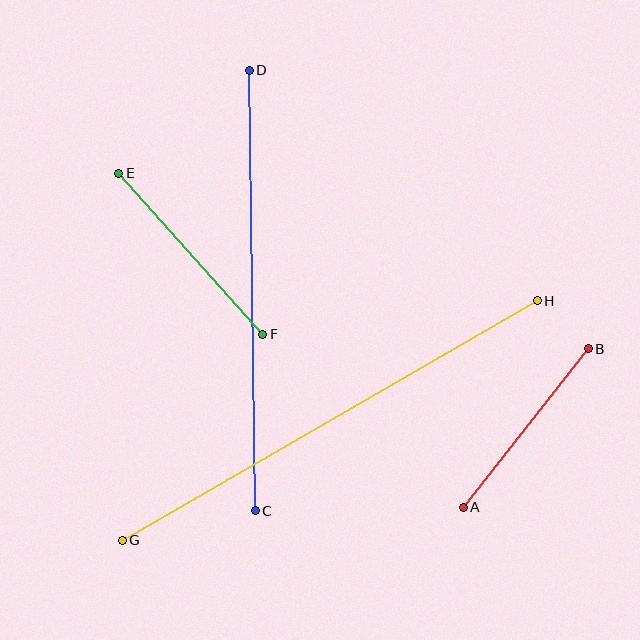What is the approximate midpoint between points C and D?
The midpoint is at approximately (252, 291) pixels.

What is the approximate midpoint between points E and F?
The midpoint is at approximately (191, 254) pixels.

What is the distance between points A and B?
The distance is approximately 202 pixels.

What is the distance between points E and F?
The distance is approximately 216 pixels.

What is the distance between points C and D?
The distance is approximately 440 pixels.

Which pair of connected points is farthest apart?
Points G and H are farthest apart.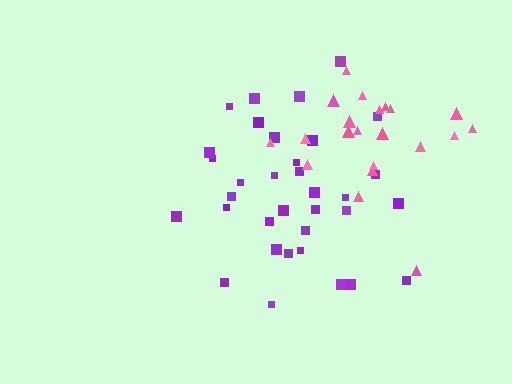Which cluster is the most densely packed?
Purple.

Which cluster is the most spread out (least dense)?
Pink.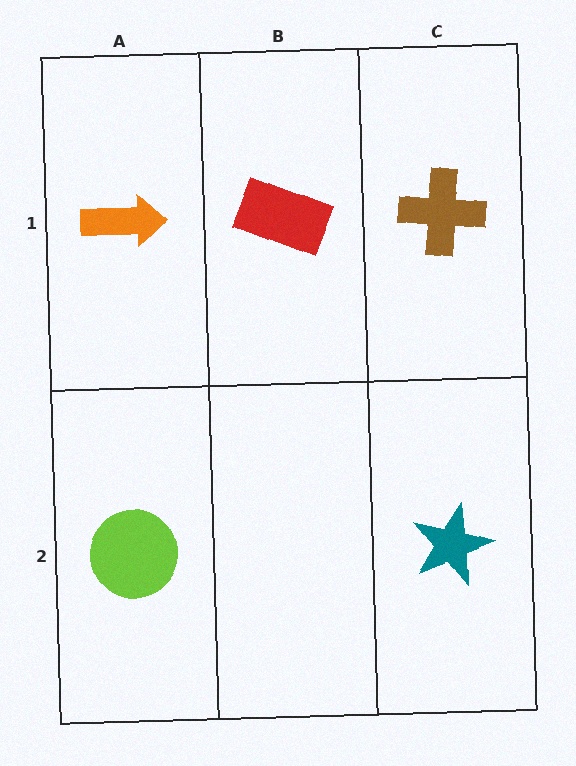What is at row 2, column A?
A lime circle.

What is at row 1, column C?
A brown cross.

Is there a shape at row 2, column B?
No, that cell is empty.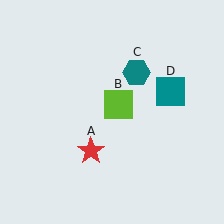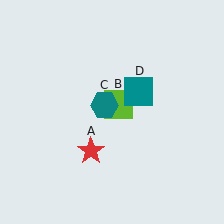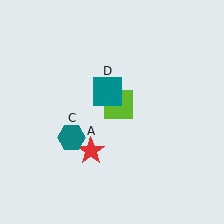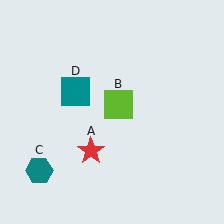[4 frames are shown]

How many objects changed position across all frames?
2 objects changed position: teal hexagon (object C), teal square (object D).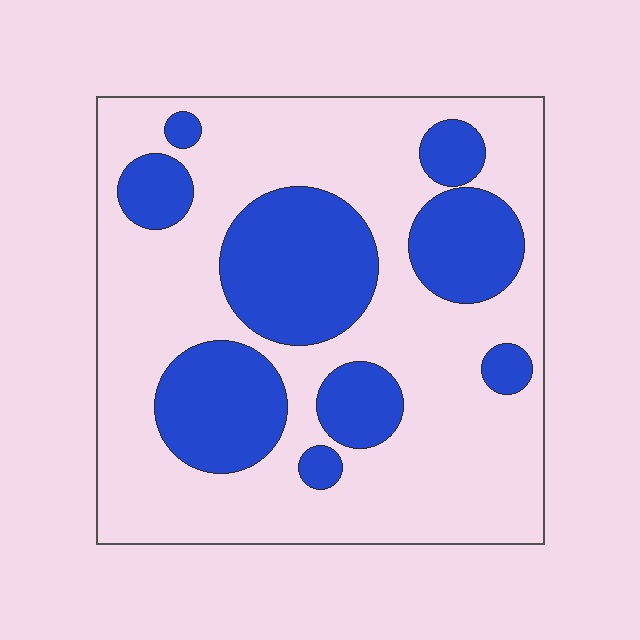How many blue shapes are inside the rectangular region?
9.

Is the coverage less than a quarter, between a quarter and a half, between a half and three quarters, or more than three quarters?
Between a quarter and a half.